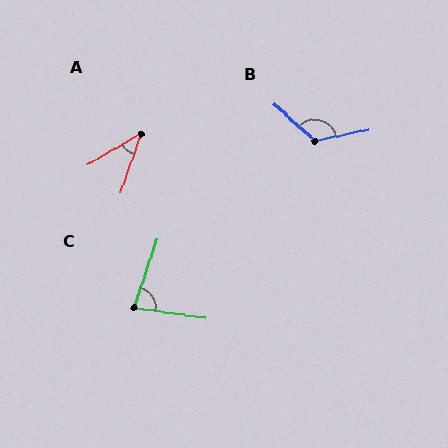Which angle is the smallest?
A, at approximately 41 degrees.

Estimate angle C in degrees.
Approximately 80 degrees.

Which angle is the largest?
B, at approximately 127 degrees.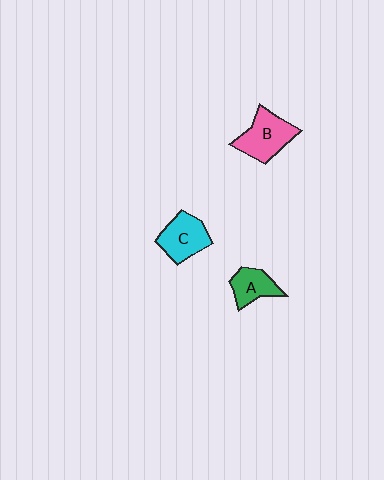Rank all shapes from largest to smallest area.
From largest to smallest: B (pink), C (cyan), A (green).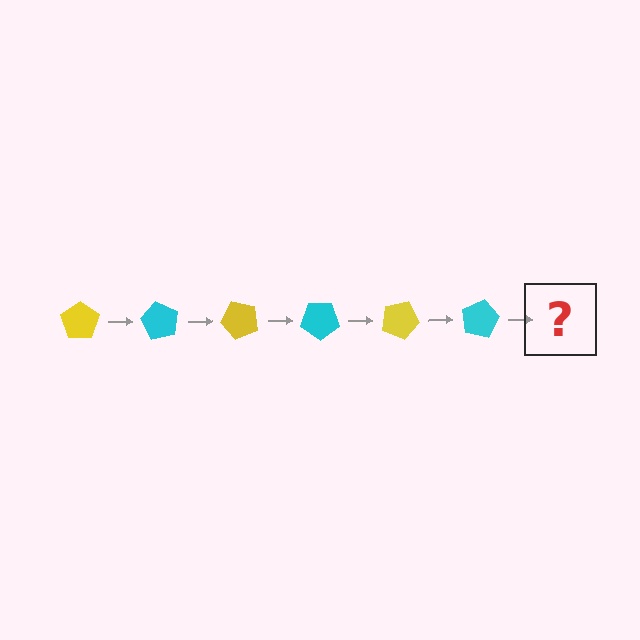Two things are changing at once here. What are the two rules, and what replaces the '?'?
The two rules are that it rotates 60 degrees each step and the color cycles through yellow and cyan. The '?' should be a yellow pentagon, rotated 360 degrees from the start.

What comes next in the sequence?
The next element should be a yellow pentagon, rotated 360 degrees from the start.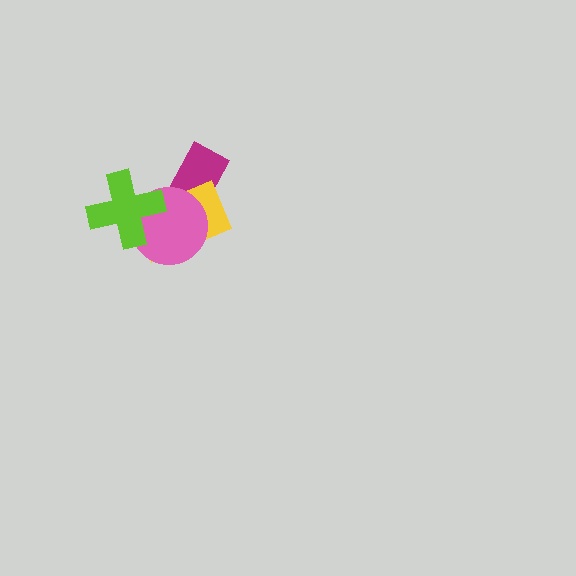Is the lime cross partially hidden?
No, no other shape covers it.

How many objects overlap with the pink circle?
3 objects overlap with the pink circle.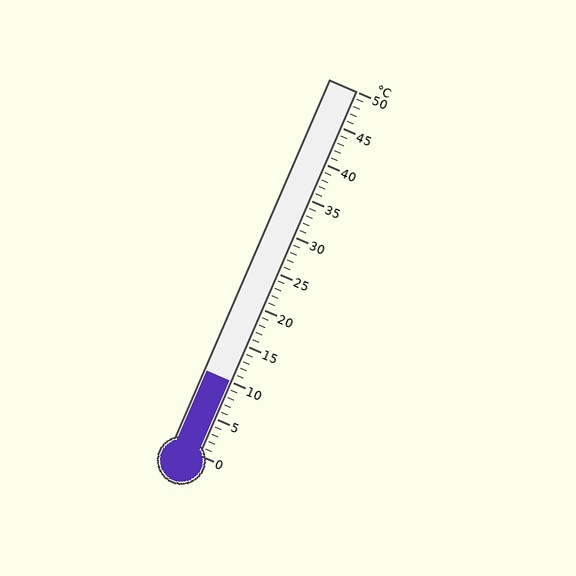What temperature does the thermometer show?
The thermometer shows approximately 10°C.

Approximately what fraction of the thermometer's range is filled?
The thermometer is filled to approximately 20% of its range.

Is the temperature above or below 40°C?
The temperature is below 40°C.